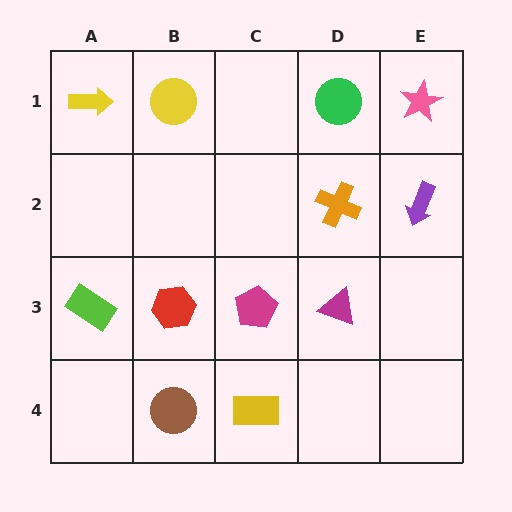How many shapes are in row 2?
2 shapes.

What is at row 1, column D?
A green circle.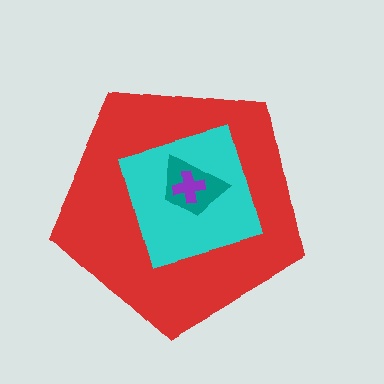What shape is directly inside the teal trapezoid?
The purple cross.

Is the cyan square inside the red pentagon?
Yes.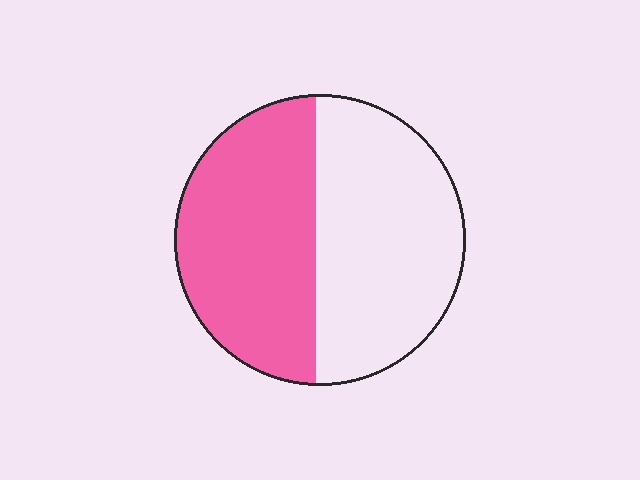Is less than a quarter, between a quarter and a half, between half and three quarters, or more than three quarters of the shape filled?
Between a quarter and a half.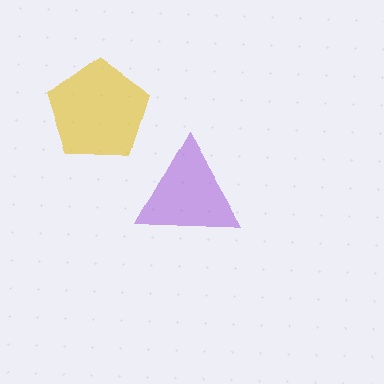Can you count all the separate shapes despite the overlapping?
Yes, there are 2 separate shapes.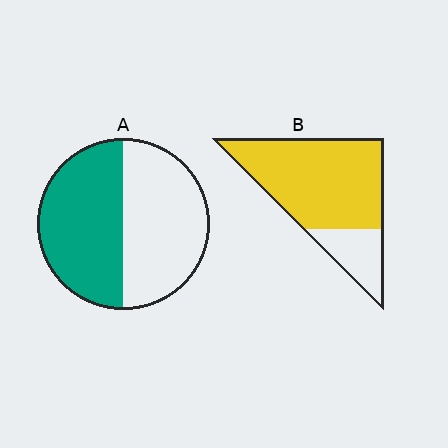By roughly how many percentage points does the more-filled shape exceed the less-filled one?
By roughly 30 percentage points (B over A).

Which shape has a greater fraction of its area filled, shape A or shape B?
Shape B.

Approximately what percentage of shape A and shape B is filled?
A is approximately 50% and B is approximately 80%.